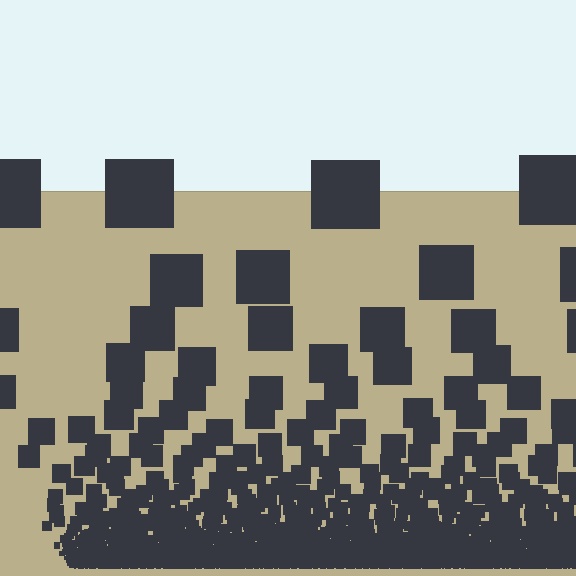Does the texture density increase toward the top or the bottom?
Density increases toward the bottom.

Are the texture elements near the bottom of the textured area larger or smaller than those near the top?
Smaller. The gradient is inverted — elements near the bottom are smaller and denser.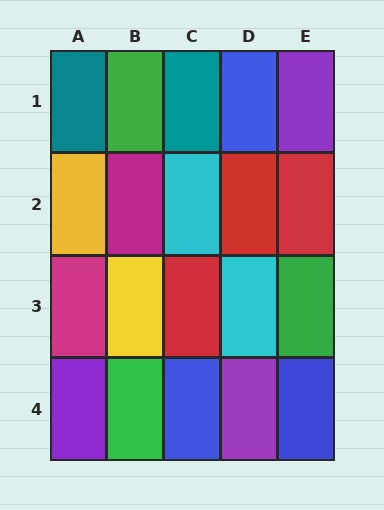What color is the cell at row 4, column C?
Blue.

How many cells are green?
3 cells are green.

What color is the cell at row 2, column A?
Yellow.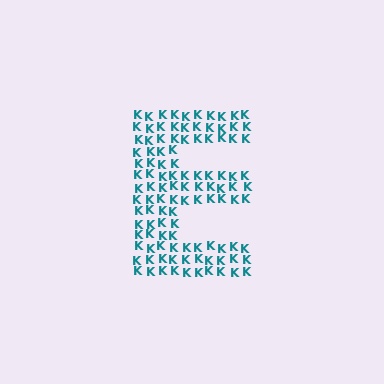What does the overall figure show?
The overall figure shows the letter E.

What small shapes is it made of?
It is made of small letter K's.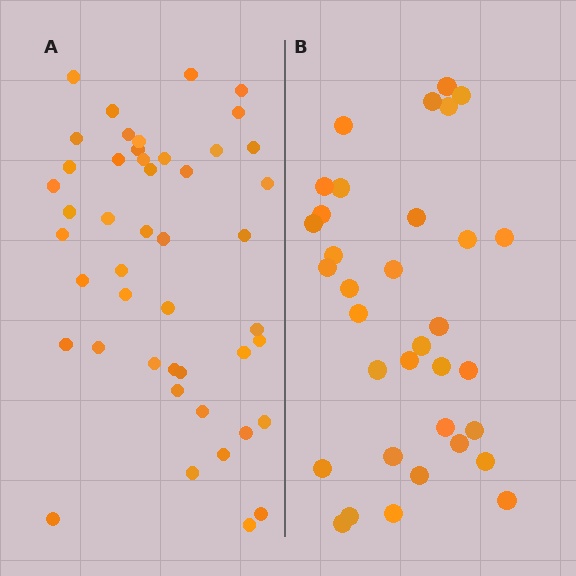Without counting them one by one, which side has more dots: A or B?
Region A (the left region) has more dots.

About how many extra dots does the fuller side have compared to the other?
Region A has roughly 12 or so more dots than region B.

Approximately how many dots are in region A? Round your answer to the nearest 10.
About 50 dots. (The exact count is 46, which rounds to 50.)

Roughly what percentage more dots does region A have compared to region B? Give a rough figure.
About 35% more.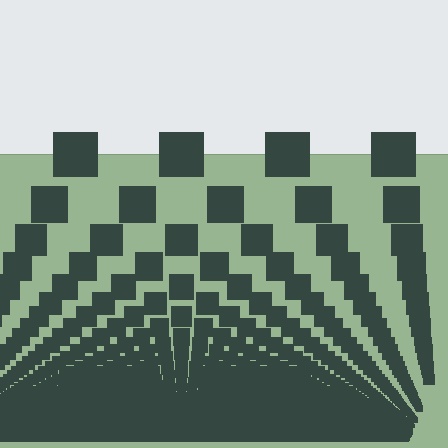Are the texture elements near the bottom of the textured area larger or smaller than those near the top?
Smaller. The gradient is inverted — elements near the bottom are smaller and denser.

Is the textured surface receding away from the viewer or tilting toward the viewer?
The surface appears to tilt toward the viewer. Texture elements get larger and sparser toward the top.